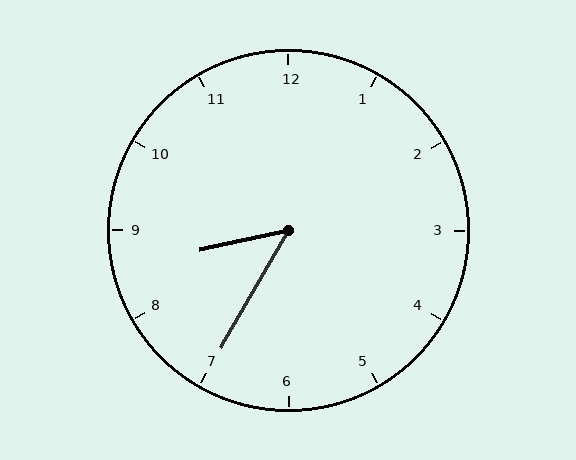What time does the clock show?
8:35.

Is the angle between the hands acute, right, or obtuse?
It is acute.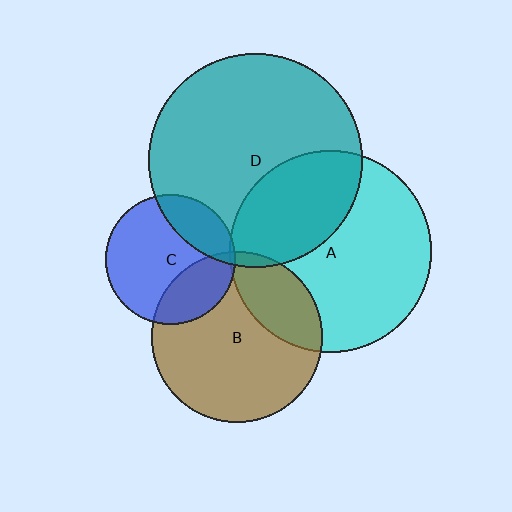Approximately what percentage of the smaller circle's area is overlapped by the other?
Approximately 5%.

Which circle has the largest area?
Circle D (teal).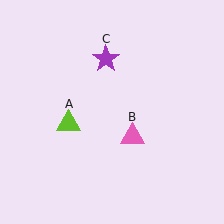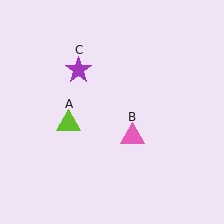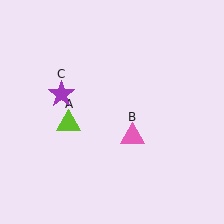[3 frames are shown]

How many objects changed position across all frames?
1 object changed position: purple star (object C).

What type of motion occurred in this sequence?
The purple star (object C) rotated counterclockwise around the center of the scene.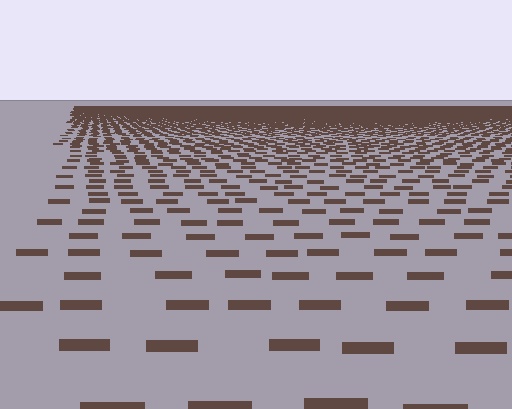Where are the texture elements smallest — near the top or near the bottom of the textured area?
Near the top.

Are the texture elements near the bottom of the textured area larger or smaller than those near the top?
Larger. Near the bottom, elements are closer to the viewer and appear at a bigger on-screen size.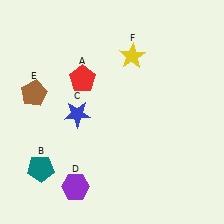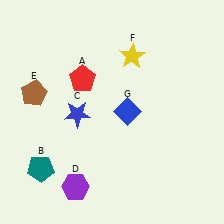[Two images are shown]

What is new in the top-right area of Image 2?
A blue diamond (G) was added in the top-right area of Image 2.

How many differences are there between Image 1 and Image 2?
There is 1 difference between the two images.